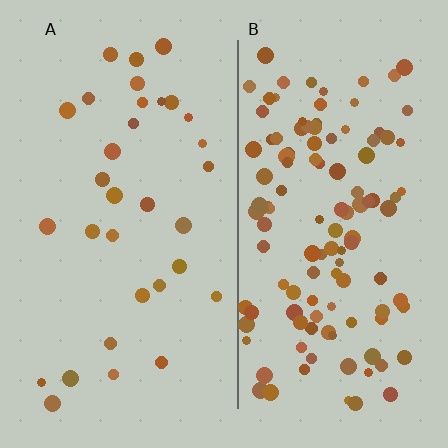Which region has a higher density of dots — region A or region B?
B (the right).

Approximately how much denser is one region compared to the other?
Approximately 3.8× — region B over region A.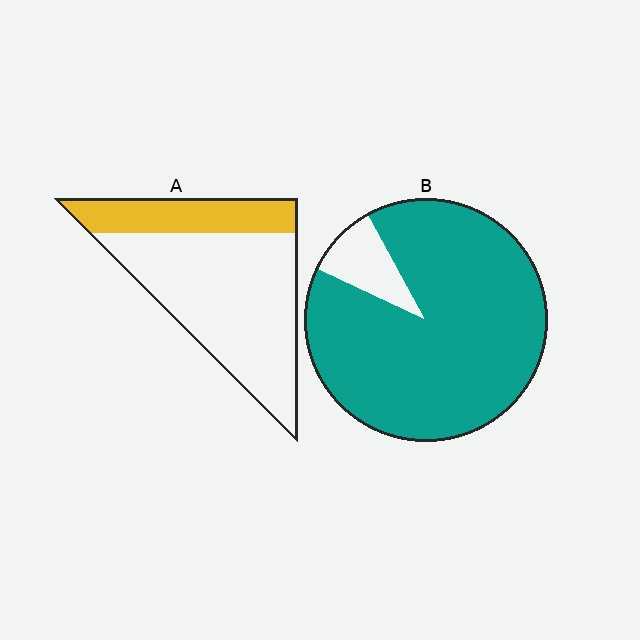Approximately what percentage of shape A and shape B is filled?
A is approximately 25% and B is approximately 90%.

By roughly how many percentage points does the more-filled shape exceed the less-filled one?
By roughly 65 percentage points (B over A).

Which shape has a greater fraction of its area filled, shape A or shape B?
Shape B.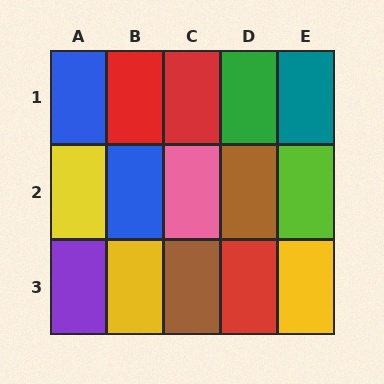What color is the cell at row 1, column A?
Blue.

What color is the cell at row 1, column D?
Green.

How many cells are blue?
2 cells are blue.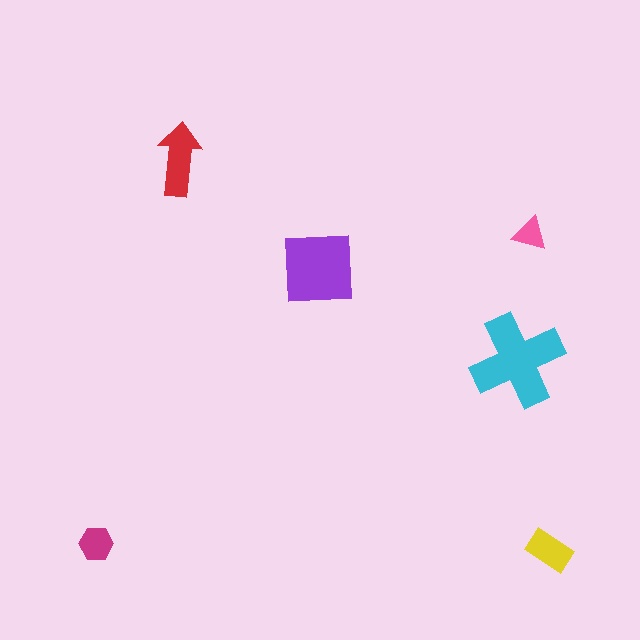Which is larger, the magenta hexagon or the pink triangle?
The magenta hexagon.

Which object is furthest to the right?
The yellow rectangle is rightmost.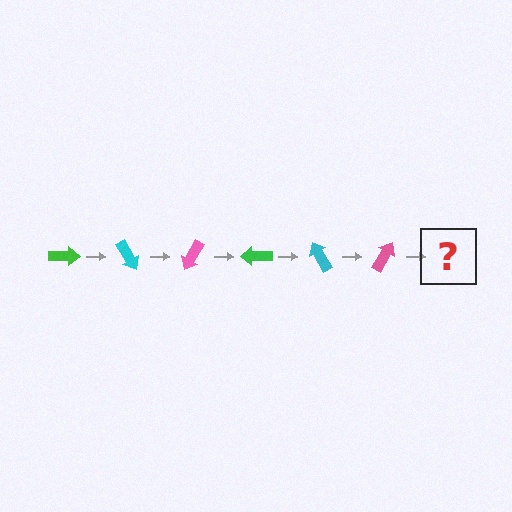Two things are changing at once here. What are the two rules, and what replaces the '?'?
The two rules are that it rotates 60 degrees each step and the color cycles through green, cyan, and pink. The '?' should be a green arrow, rotated 360 degrees from the start.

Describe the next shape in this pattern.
It should be a green arrow, rotated 360 degrees from the start.